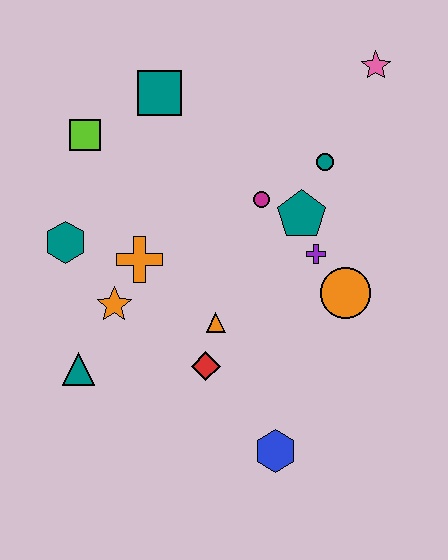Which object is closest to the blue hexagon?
The red diamond is closest to the blue hexagon.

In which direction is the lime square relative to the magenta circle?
The lime square is to the left of the magenta circle.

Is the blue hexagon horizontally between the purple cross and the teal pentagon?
No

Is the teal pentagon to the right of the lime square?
Yes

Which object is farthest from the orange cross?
The pink star is farthest from the orange cross.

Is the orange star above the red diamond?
Yes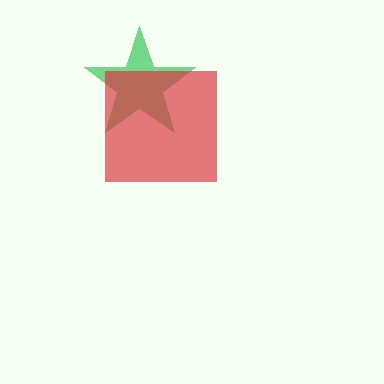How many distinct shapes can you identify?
There are 2 distinct shapes: a green star, a red square.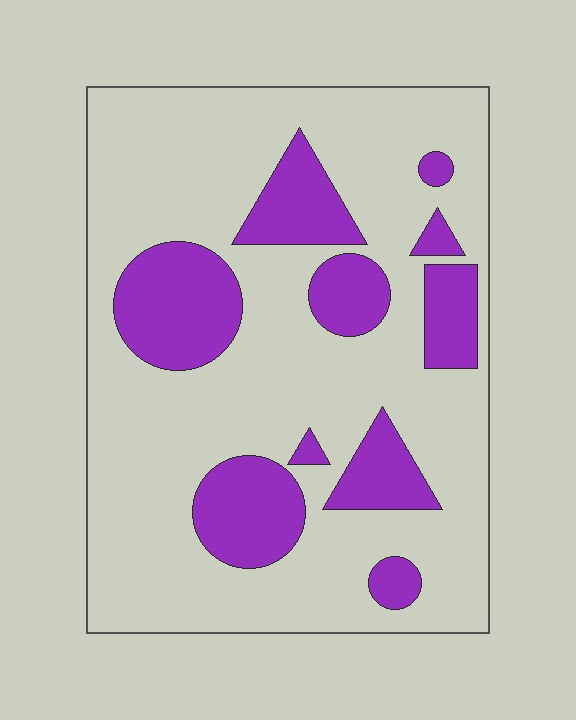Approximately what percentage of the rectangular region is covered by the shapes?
Approximately 25%.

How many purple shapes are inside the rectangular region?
10.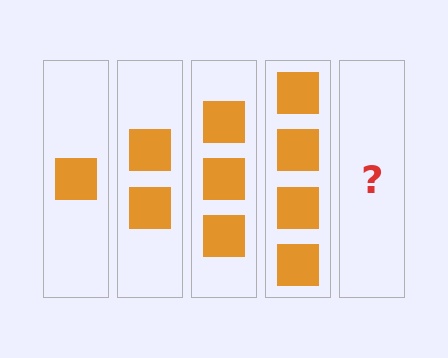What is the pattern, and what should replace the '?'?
The pattern is that each step adds one more square. The '?' should be 5 squares.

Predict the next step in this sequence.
The next step is 5 squares.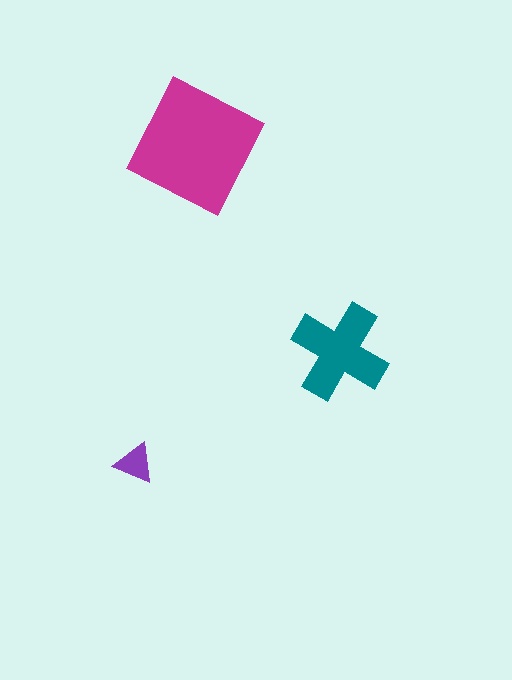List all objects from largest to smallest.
The magenta square, the teal cross, the purple triangle.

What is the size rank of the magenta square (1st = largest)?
1st.